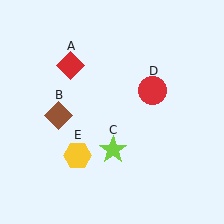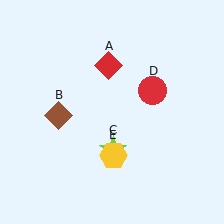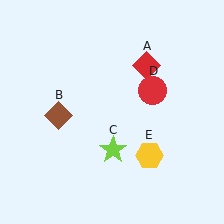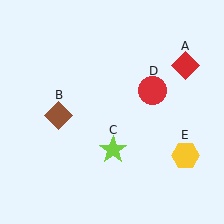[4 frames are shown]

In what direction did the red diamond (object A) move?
The red diamond (object A) moved right.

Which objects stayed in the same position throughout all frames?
Brown diamond (object B) and lime star (object C) and red circle (object D) remained stationary.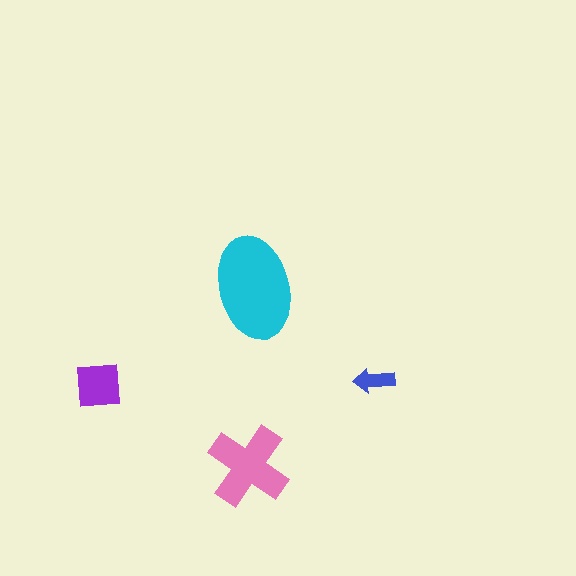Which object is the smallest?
The blue arrow.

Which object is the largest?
The cyan ellipse.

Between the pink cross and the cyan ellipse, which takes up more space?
The cyan ellipse.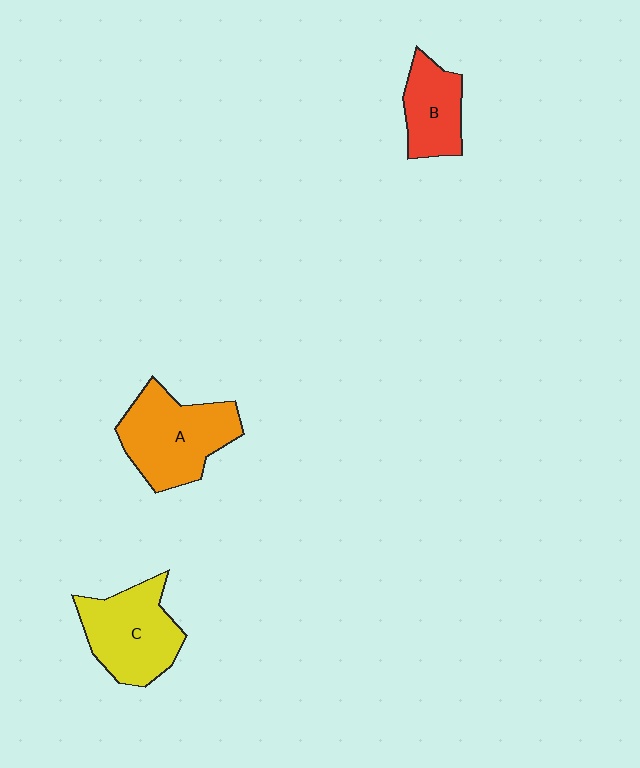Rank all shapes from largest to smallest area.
From largest to smallest: A (orange), C (yellow), B (red).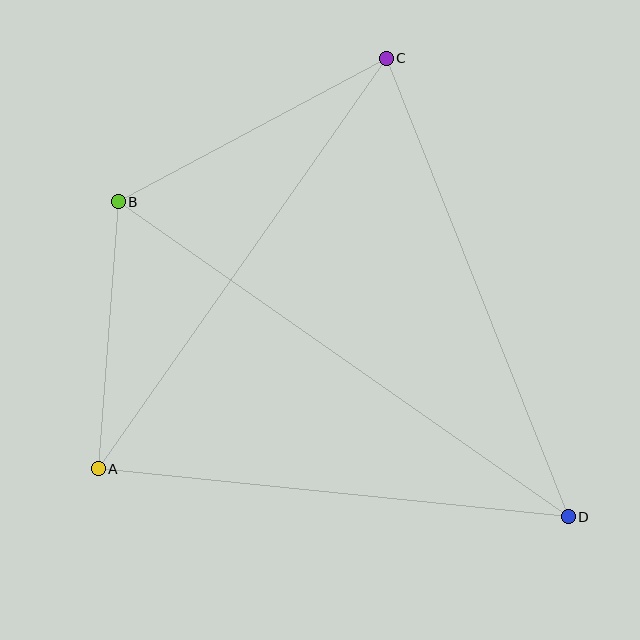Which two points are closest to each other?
Points A and B are closest to each other.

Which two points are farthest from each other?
Points B and D are farthest from each other.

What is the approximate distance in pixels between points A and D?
The distance between A and D is approximately 473 pixels.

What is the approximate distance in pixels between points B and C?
The distance between B and C is approximately 304 pixels.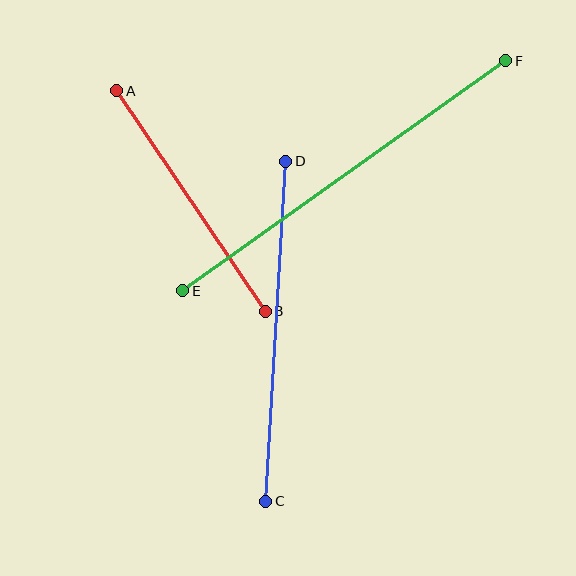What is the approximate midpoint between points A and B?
The midpoint is at approximately (191, 201) pixels.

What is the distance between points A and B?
The distance is approximately 266 pixels.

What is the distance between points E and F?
The distance is approximately 396 pixels.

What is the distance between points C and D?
The distance is approximately 341 pixels.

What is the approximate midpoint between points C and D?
The midpoint is at approximately (276, 331) pixels.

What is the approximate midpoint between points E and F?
The midpoint is at approximately (344, 176) pixels.